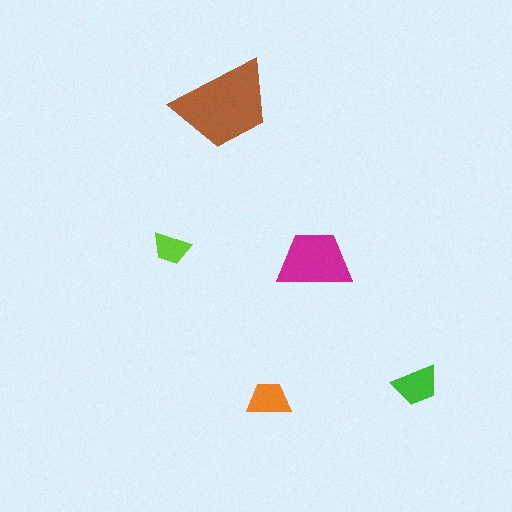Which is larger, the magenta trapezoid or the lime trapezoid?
The magenta one.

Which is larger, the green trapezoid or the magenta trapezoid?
The magenta one.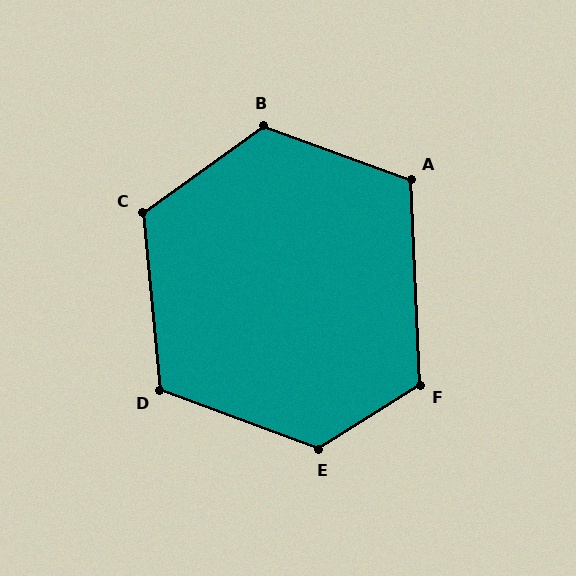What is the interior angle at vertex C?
Approximately 120 degrees (obtuse).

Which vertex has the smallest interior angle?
A, at approximately 113 degrees.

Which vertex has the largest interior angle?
E, at approximately 127 degrees.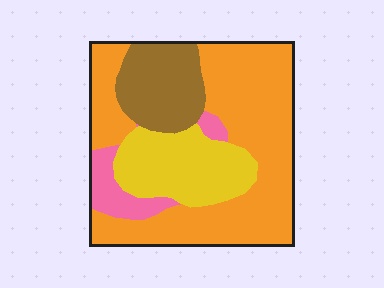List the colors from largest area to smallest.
From largest to smallest: orange, yellow, brown, pink.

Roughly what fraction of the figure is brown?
Brown covers 16% of the figure.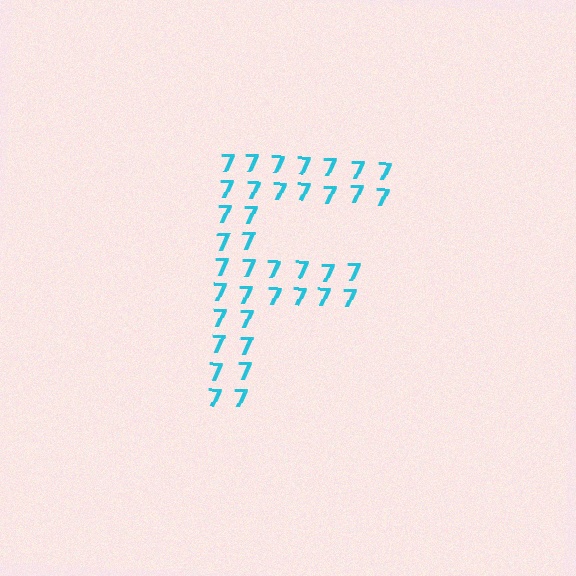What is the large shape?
The large shape is the letter F.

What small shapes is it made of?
It is made of small digit 7's.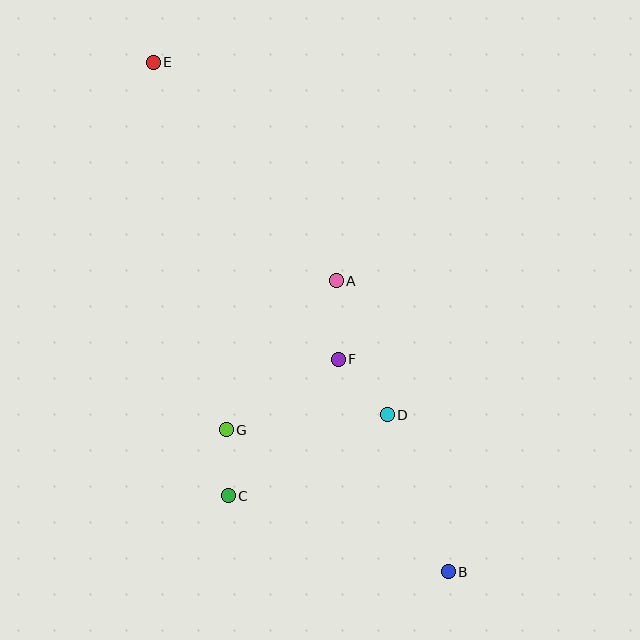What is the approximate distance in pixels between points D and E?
The distance between D and E is approximately 423 pixels.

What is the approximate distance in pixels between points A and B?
The distance between A and B is approximately 312 pixels.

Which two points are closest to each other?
Points C and G are closest to each other.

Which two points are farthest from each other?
Points B and E are farthest from each other.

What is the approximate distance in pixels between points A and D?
The distance between A and D is approximately 143 pixels.